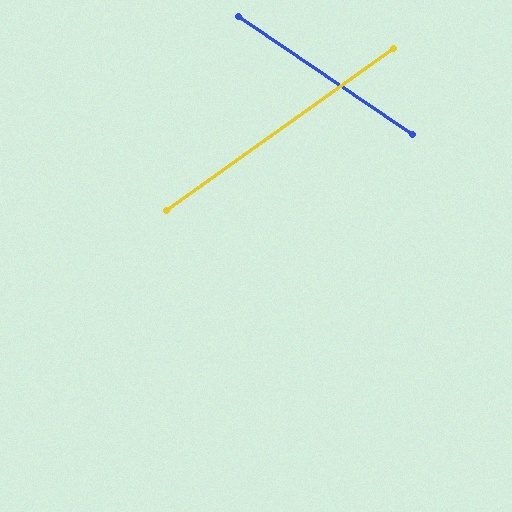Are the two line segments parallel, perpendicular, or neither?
Neither parallel nor perpendicular — they differ by about 70°.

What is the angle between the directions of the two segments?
Approximately 70 degrees.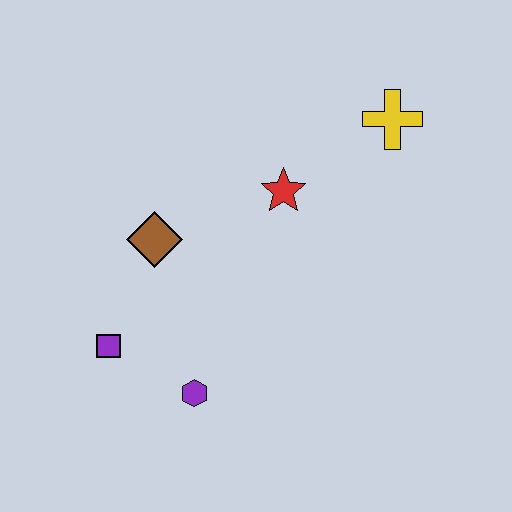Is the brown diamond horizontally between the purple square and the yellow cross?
Yes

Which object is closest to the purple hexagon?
The purple square is closest to the purple hexagon.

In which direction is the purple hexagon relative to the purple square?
The purple hexagon is to the right of the purple square.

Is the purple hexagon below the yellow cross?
Yes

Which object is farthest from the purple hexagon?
The yellow cross is farthest from the purple hexagon.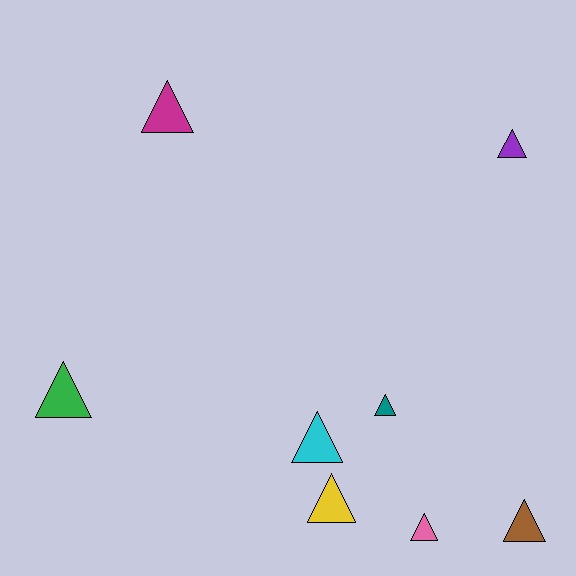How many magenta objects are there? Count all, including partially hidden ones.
There is 1 magenta object.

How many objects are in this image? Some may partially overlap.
There are 8 objects.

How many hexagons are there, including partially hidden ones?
There are no hexagons.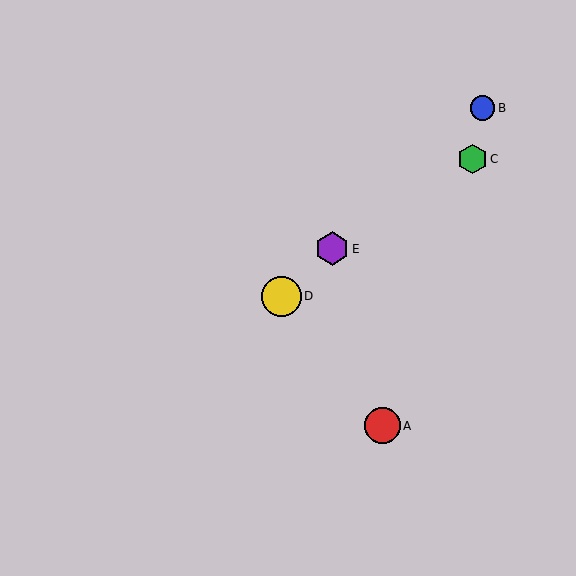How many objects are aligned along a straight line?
3 objects (B, D, E) are aligned along a straight line.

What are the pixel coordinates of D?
Object D is at (281, 296).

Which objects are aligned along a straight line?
Objects B, D, E are aligned along a straight line.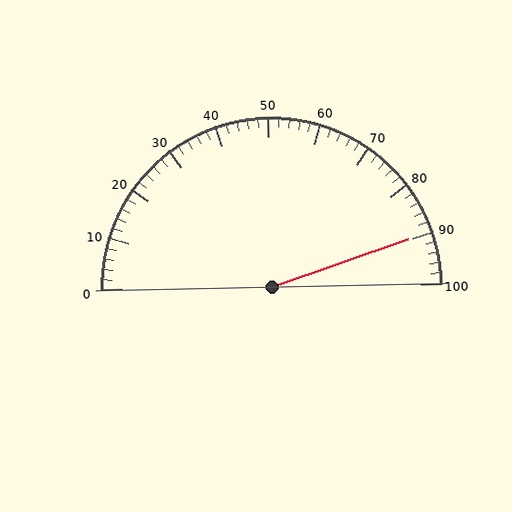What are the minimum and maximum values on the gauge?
The gauge ranges from 0 to 100.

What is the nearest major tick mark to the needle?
The nearest major tick mark is 90.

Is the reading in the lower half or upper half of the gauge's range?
The reading is in the upper half of the range (0 to 100).